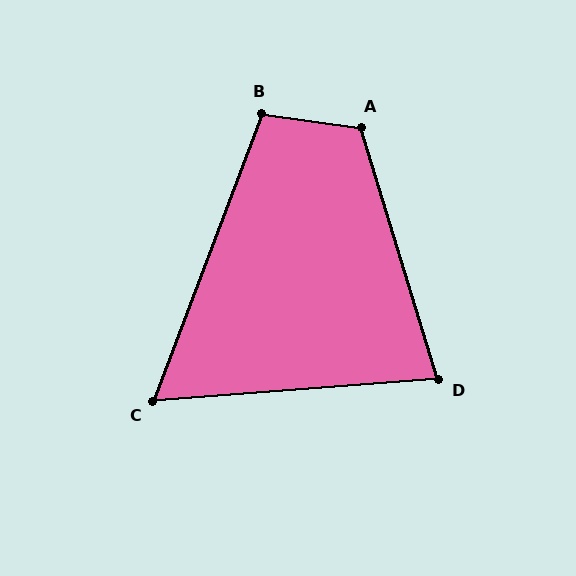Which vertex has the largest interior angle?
A, at approximately 115 degrees.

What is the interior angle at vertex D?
Approximately 77 degrees (acute).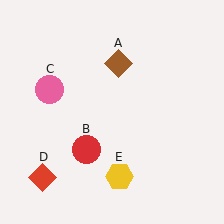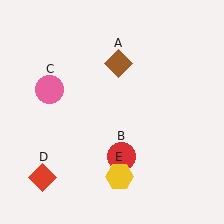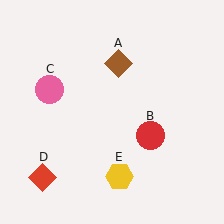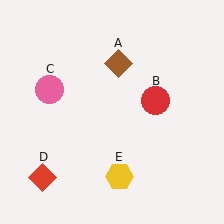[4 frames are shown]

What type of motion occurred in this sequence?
The red circle (object B) rotated counterclockwise around the center of the scene.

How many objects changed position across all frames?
1 object changed position: red circle (object B).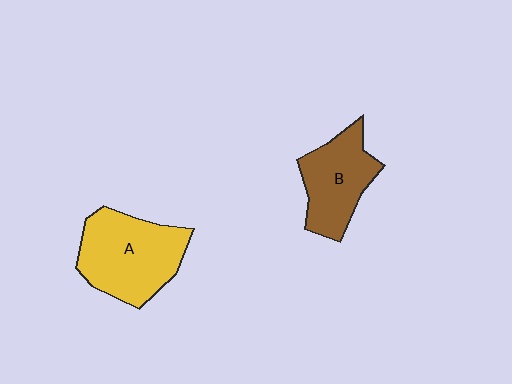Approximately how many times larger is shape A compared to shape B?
Approximately 1.3 times.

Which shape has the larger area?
Shape A (yellow).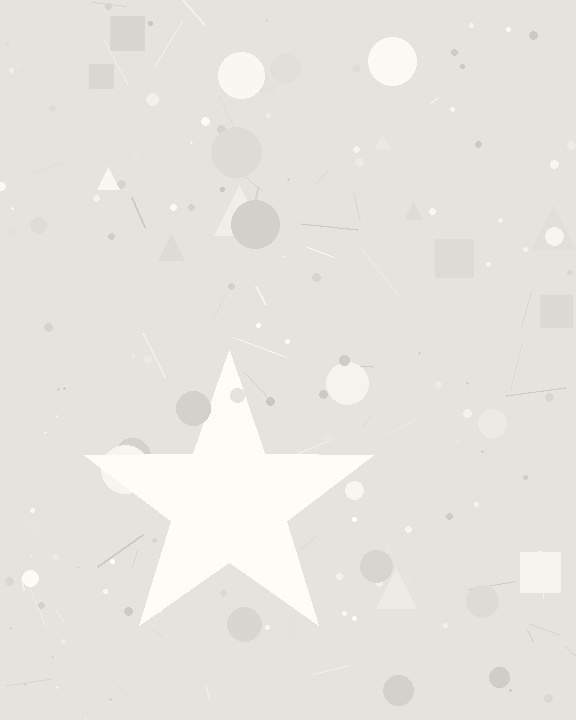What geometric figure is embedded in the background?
A star is embedded in the background.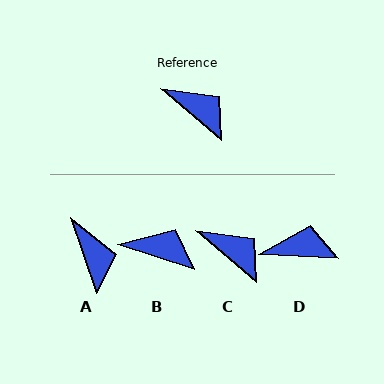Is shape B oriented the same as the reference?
No, it is off by about 22 degrees.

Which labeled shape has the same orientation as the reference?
C.